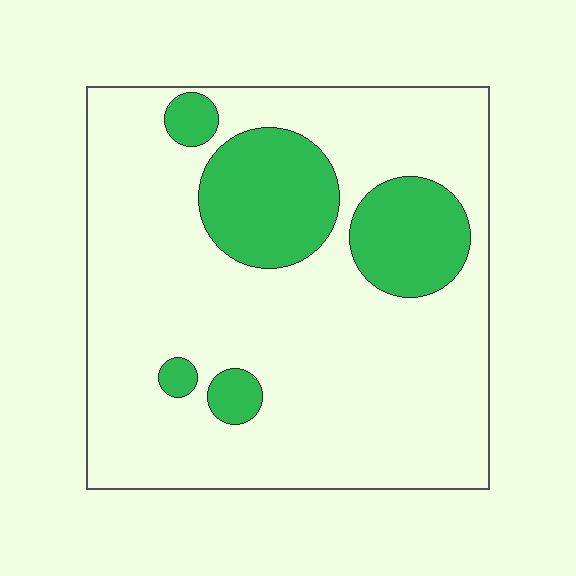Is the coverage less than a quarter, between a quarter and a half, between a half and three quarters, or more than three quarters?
Less than a quarter.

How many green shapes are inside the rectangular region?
5.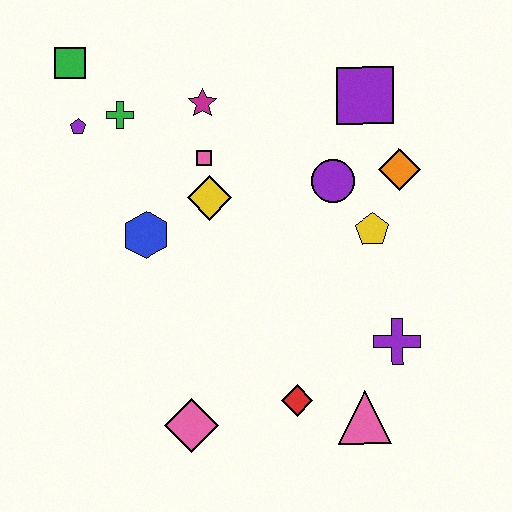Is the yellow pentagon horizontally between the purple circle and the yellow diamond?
No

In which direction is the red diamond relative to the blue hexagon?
The red diamond is below the blue hexagon.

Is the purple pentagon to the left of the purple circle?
Yes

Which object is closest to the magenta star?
The pink square is closest to the magenta star.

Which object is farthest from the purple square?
The pink diamond is farthest from the purple square.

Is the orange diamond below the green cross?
Yes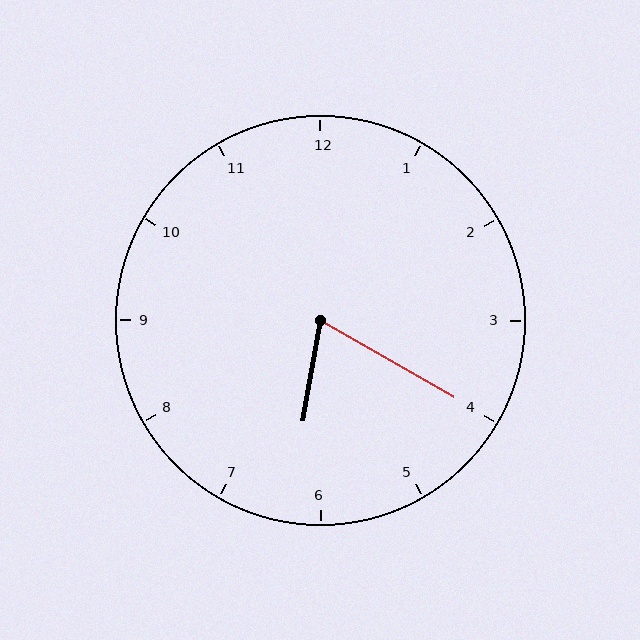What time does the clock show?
6:20.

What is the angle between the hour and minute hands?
Approximately 70 degrees.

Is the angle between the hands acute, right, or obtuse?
It is acute.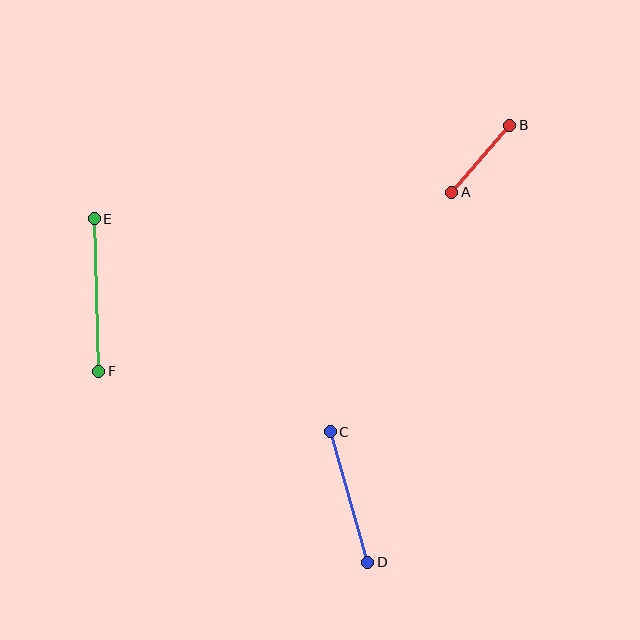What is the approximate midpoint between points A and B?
The midpoint is at approximately (481, 159) pixels.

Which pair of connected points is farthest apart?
Points E and F are farthest apart.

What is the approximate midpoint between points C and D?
The midpoint is at approximately (349, 497) pixels.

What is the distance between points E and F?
The distance is approximately 152 pixels.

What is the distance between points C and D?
The distance is approximately 136 pixels.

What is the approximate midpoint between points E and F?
The midpoint is at approximately (97, 295) pixels.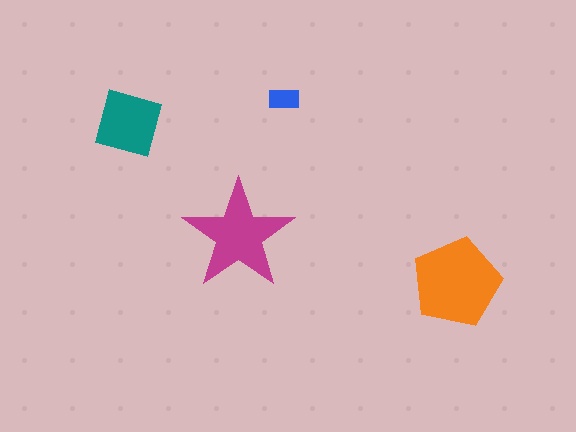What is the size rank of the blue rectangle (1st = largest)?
4th.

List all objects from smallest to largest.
The blue rectangle, the teal diamond, the magenta star, the orange pentagon.